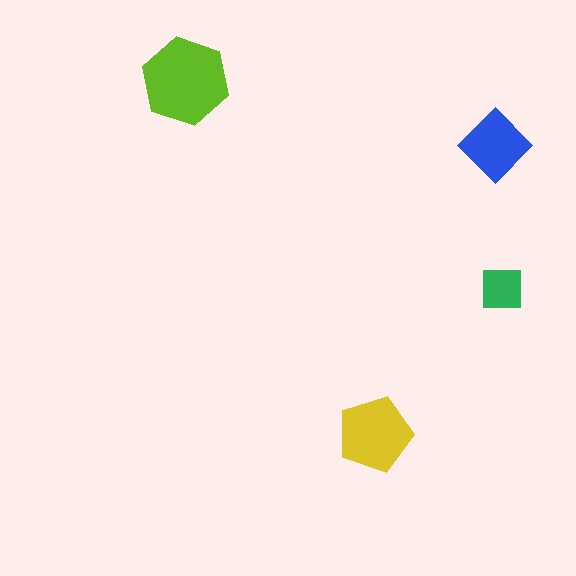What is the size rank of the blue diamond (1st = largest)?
3rd.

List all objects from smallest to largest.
The green square, the blue diamond, the yellow pentagon, the lime hexagon.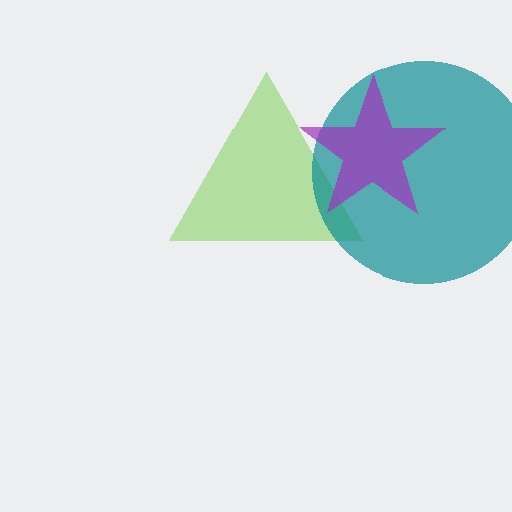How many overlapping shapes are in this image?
There are 3 overlapping shapes in the image.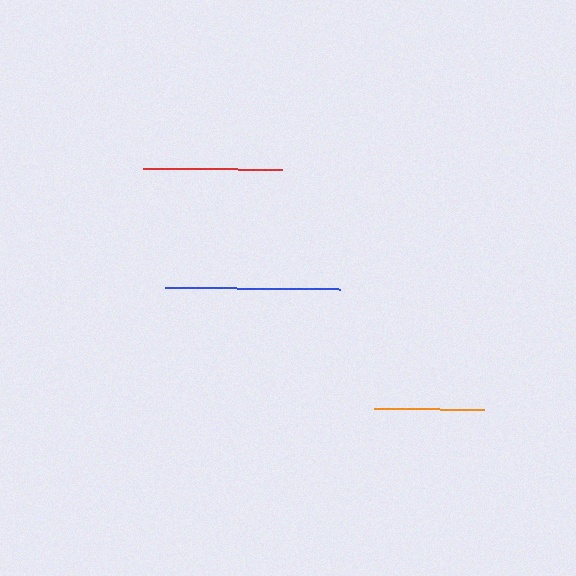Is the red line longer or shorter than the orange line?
The red line is longer than the orange line.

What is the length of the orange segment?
The orange segment is approximately 111 pixels long.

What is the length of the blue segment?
The blue segment is approximately 175 pixels long.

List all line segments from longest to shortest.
From longest to shortest: blue, red, orange.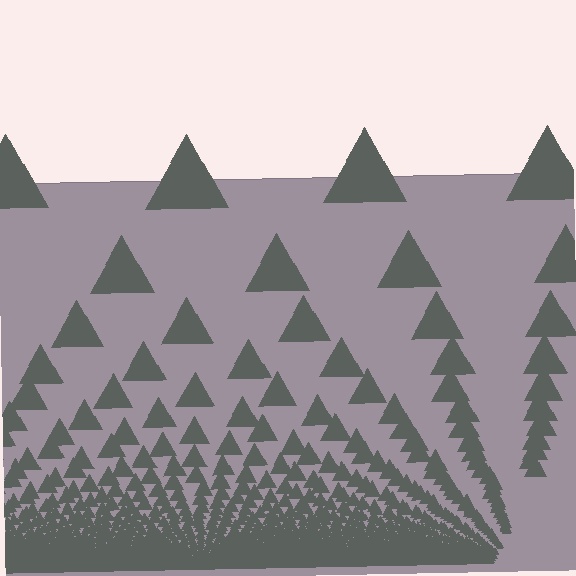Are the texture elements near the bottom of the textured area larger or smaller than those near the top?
Smaller. The gradient is inverted — elements near the bottom are smaller and denser.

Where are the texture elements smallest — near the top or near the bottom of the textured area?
Near the bottom.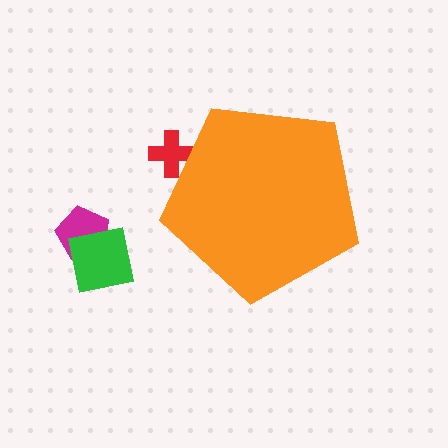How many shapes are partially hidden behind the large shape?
1 shape is partially hidden.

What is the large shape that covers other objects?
An orange pentagon.